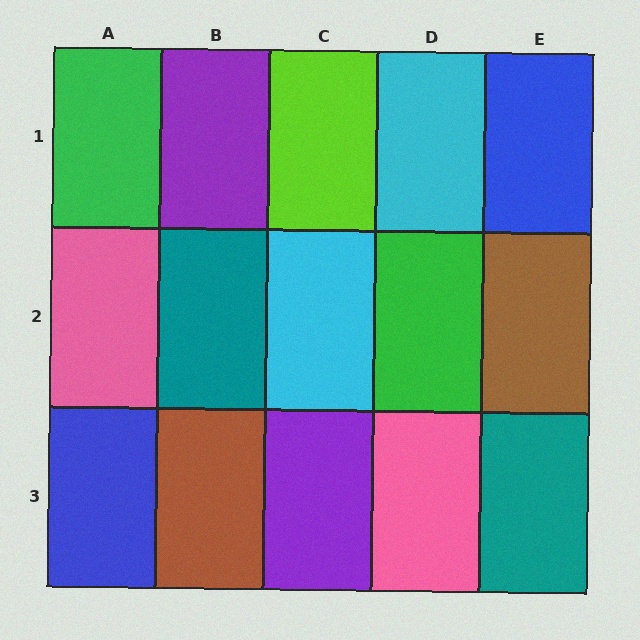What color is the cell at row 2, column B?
Teal.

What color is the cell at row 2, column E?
Brown.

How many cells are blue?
2 cells are blue.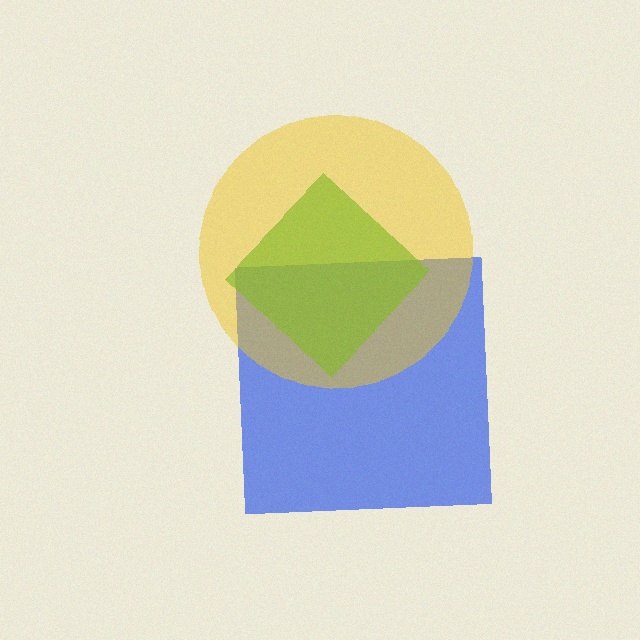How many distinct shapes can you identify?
There are 3 distinct shapes: a blue square, a green diamond, a yellow circle.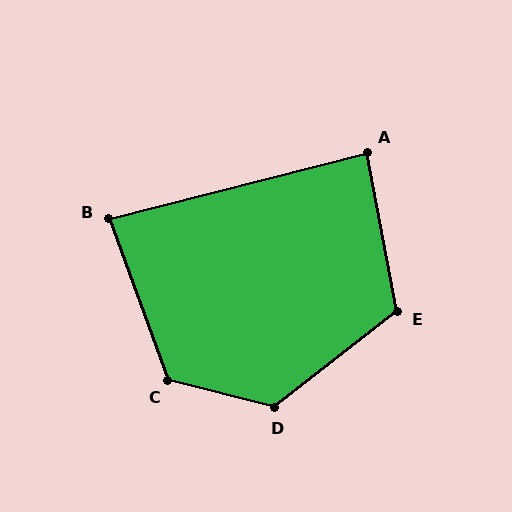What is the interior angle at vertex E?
Approximately 117 degrees (obtuse).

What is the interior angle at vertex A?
Approximately 86 degrees (approximately right).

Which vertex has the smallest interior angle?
B, at approximately 84 degrees.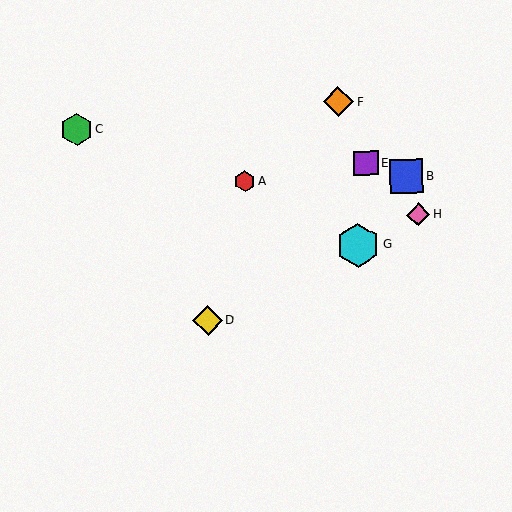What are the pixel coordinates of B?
Object B is at (407, 176).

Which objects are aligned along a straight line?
Objects D, G, H are aligned along a straight line.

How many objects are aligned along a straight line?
3 objects (D, G, H) are aligned along a straight line.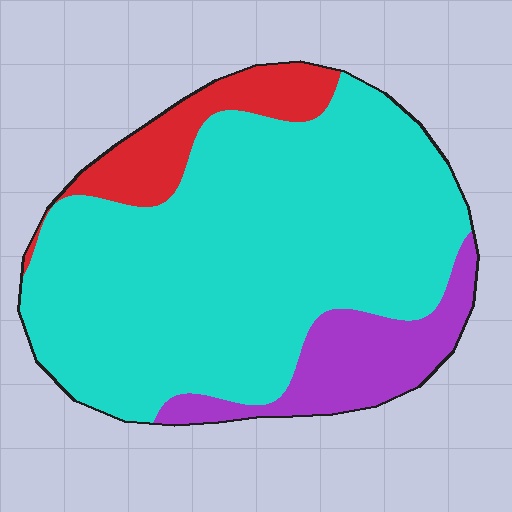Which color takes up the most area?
Cyan, at roughly 75%.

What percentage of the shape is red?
Red covers 11% of the shape.